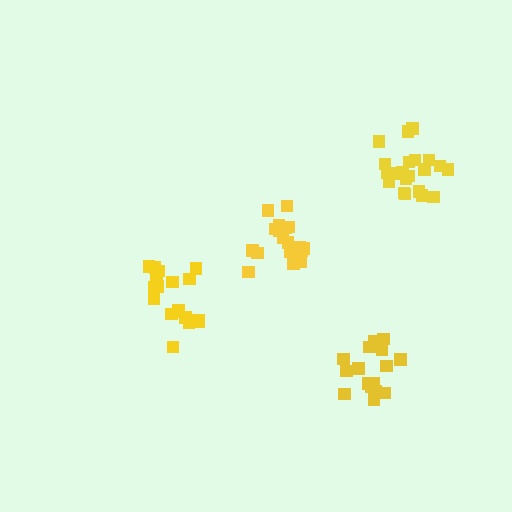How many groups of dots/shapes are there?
There are 4 groups.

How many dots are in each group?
Group 1: 19 dots, Group 2: 21 dots, Group 3: 16 dots, Group 4: 21 dots (77 total).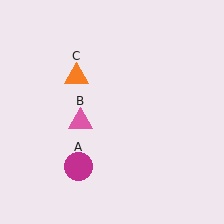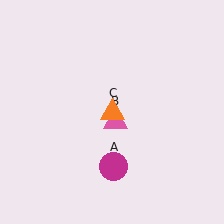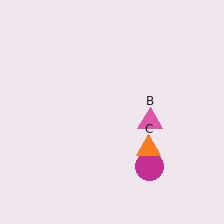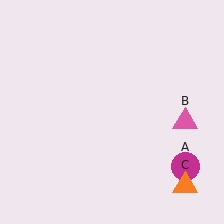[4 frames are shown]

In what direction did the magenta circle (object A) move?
The magenta circle (object A) moved right.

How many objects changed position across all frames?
3 objects changed position: magenta circle (object A), pink triangle (object B), orange triangle (object C).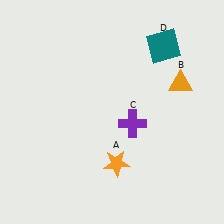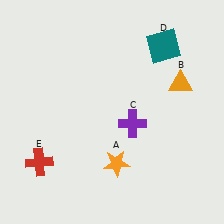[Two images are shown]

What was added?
A red cross (E) was added in Image 2.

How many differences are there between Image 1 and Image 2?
There is 1 difference between the two images.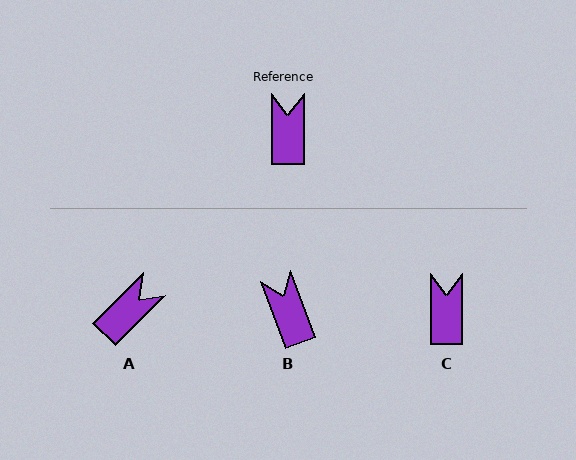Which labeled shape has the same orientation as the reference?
C.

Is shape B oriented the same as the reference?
No, it is off by about 20 degrees.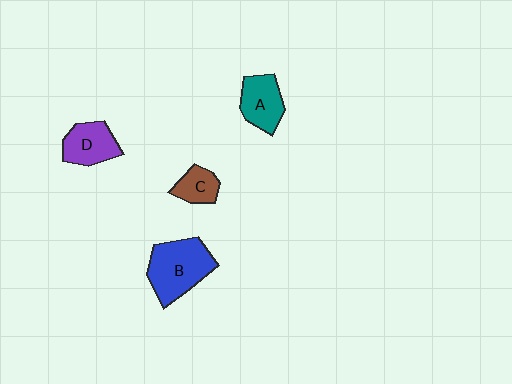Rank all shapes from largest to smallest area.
From largest to smallest: B (blue), A (teal), D (purple), C (brown).